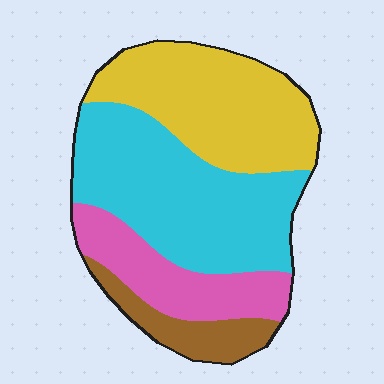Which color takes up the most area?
Cyan, at roughly 40%.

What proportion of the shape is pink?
Pink takes up about one sixth (1/6) of the shape.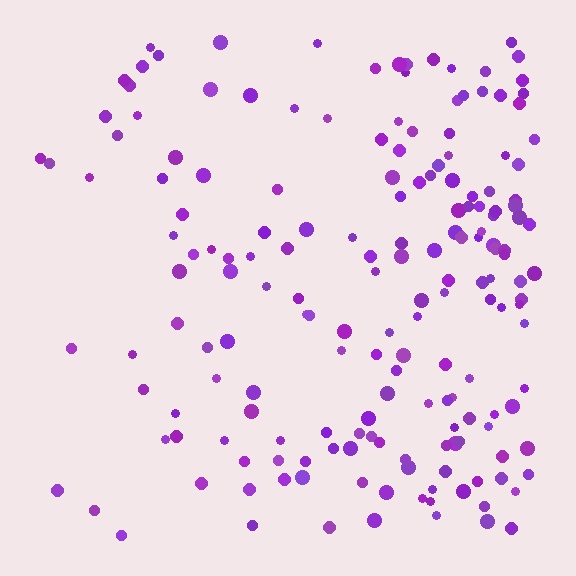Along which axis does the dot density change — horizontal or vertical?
Horizontal.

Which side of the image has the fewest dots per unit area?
The left.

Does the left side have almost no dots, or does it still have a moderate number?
Still a moderate number, just noticeably fewer than the right.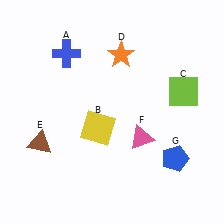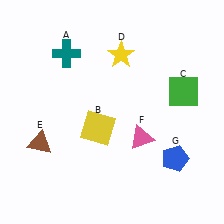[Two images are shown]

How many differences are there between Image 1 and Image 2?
There are 3 differences between the two images.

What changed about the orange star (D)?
In Image 1, D is orange. In Image 2, it changed to yellow.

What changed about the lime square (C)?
In Image 1, C is lime. In Image 2, it changed to green.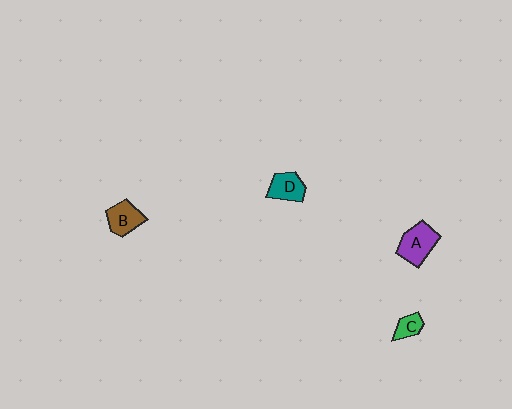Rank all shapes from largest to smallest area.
From largest to smallest: A (purple), B (brown), D (teal), C (green).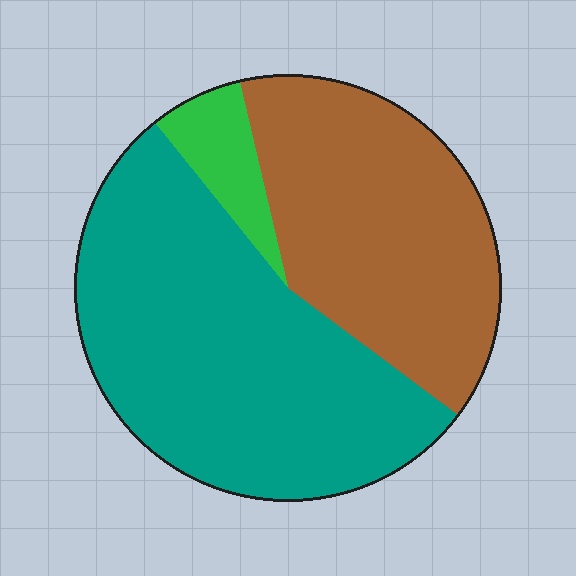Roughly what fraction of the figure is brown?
Brown covers around 40% of the figure.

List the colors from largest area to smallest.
From largest to smallest: teal, brown, green.